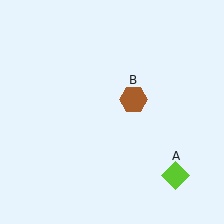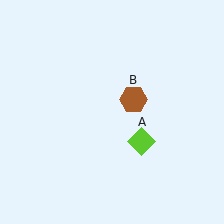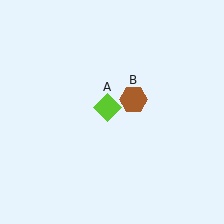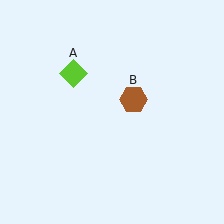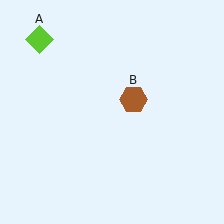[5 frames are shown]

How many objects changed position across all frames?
1 object changed position: lime diamond (object A).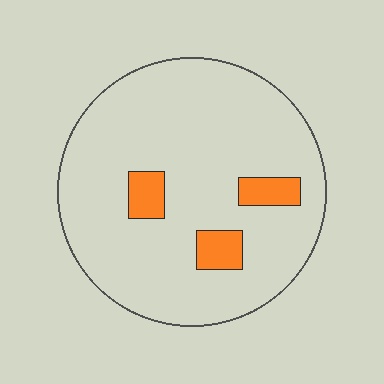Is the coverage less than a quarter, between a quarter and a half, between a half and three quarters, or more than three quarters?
Less than a quarter.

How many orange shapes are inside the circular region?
3.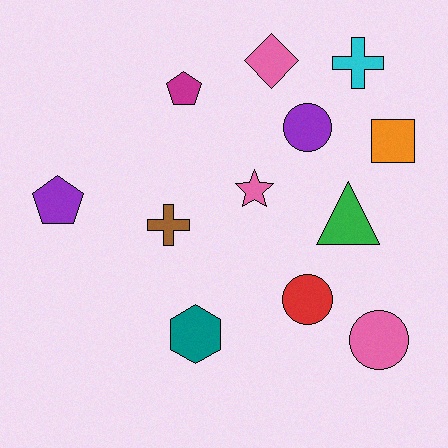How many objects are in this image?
There are 12 objects.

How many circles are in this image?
There are 3 circles.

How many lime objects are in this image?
There are no lime objects.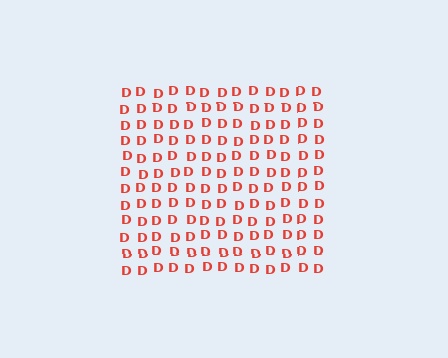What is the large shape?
The large shape is a square.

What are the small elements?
The small elements are letter D's.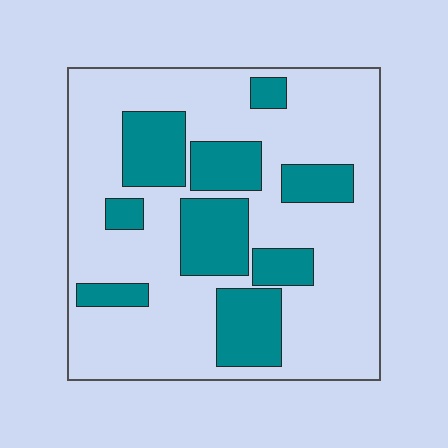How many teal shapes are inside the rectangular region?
9.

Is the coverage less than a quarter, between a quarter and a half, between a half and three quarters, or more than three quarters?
Between a quarter and a half.